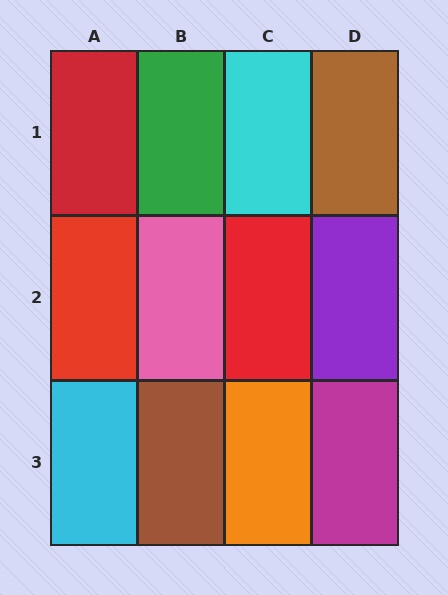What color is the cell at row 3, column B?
Brown.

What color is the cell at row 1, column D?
Brown.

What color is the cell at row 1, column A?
Red.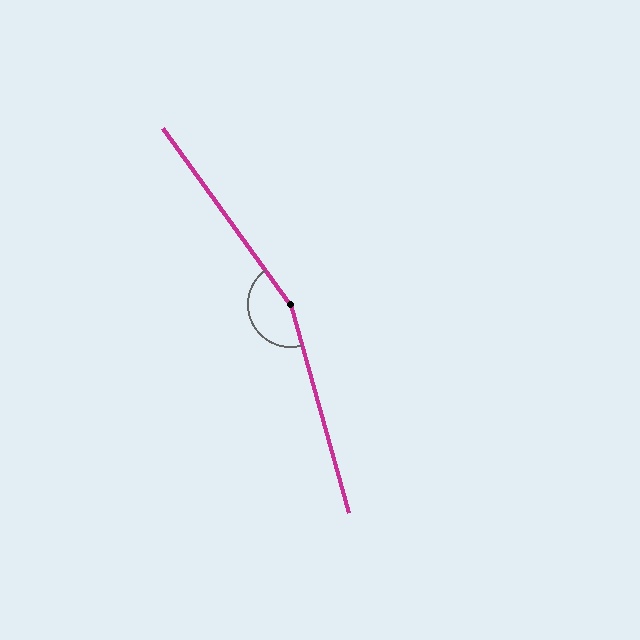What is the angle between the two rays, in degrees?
Approximately 160 degrees.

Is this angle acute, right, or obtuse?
It is obtuse.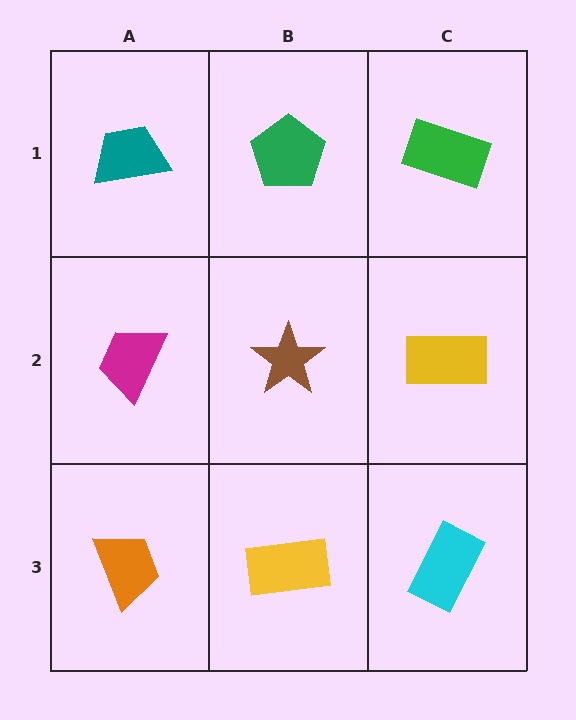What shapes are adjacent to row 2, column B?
A green pentagon (row 1, column B), a yellow rectangle (row 3, column B), a magenta trapezoid (row 2, column A), a yellow rectangle (row 2, column C).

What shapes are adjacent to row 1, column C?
A yellow rectangle (row 2, column C), a green pentagon (row 1, column B).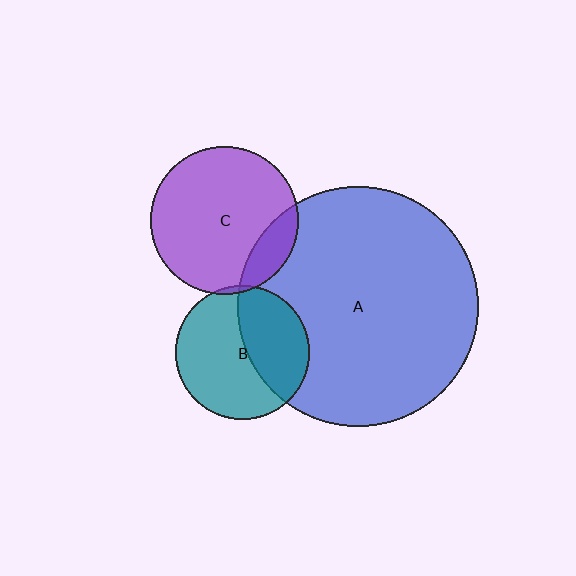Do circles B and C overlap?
Yes.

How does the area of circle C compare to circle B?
Approximately 1.2 times.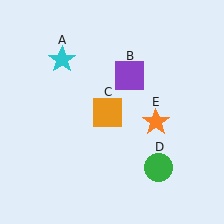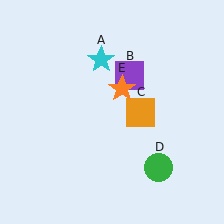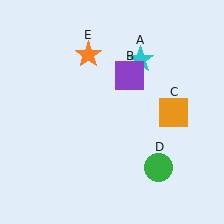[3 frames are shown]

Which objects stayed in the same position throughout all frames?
Purple square (object B) and green circle (object D) remained stationary.